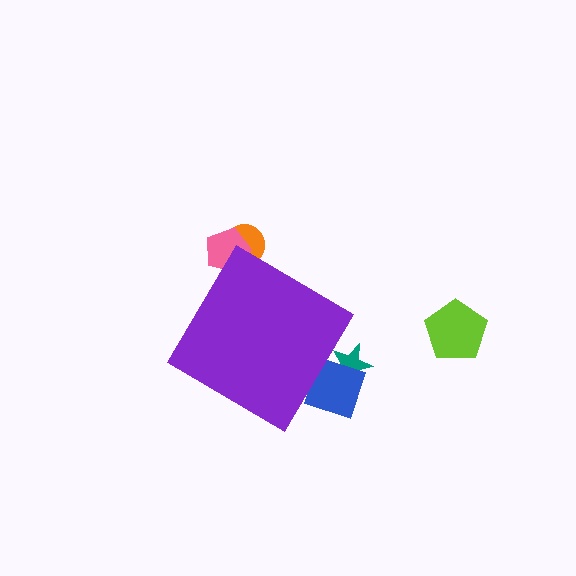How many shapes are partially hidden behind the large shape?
4 shapes are partially hidden.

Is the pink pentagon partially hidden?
Yes, the pink pentagon is partially hidden behind the purple diamond.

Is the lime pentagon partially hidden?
No, the lime pentagon is fully visible.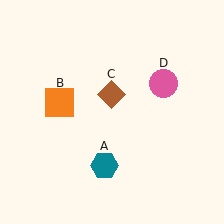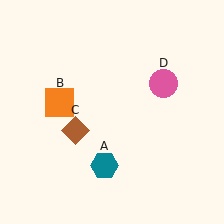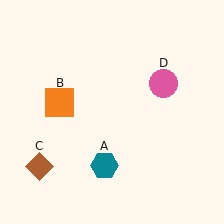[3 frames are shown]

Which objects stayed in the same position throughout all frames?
Teal hexagon (object A) and orange square (object B) and pink circle (object D) remained stationary.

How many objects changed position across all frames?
1 object changed position: brown diamond (object C).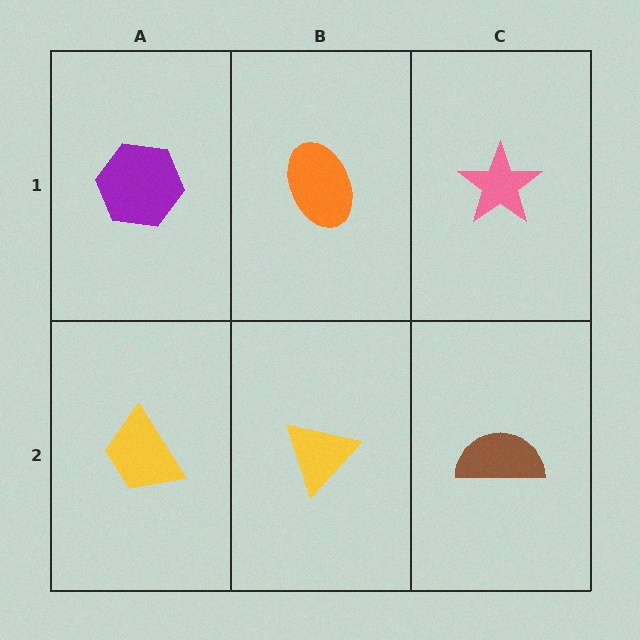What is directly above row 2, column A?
A purple hexagon.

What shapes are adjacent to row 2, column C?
A pink star (row 1, column C), a yellow triangle (row 2, column B).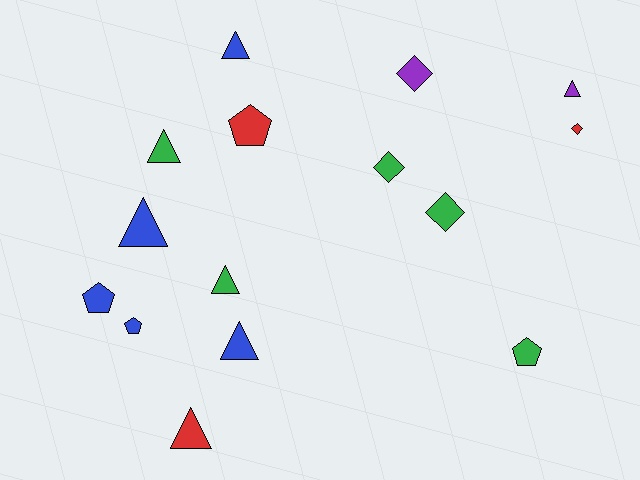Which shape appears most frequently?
Triangle, with 7 objects.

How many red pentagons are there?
There is 1 red pentagon.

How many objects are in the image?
There are 15 objects.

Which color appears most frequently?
Blue, with 5 objects.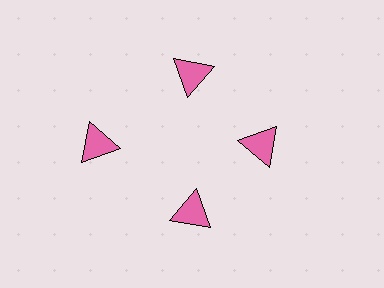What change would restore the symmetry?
The symmetry would be restored by moving it inward, back onto the ring so that all 4 triangles sit at equal angles and equal distance from the center.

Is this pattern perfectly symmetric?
No. The 4 pink triangles are arranged in a ring, but one element near the 9 o'clock position is pushed outward from the center, breaking the 4-fold rotational symmetry.